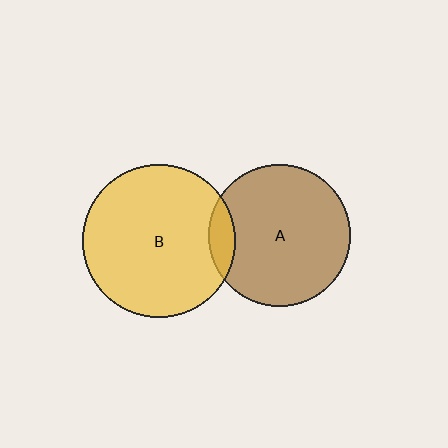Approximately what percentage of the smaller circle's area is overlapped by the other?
Approximately 10%.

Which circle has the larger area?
Circle B (yellow).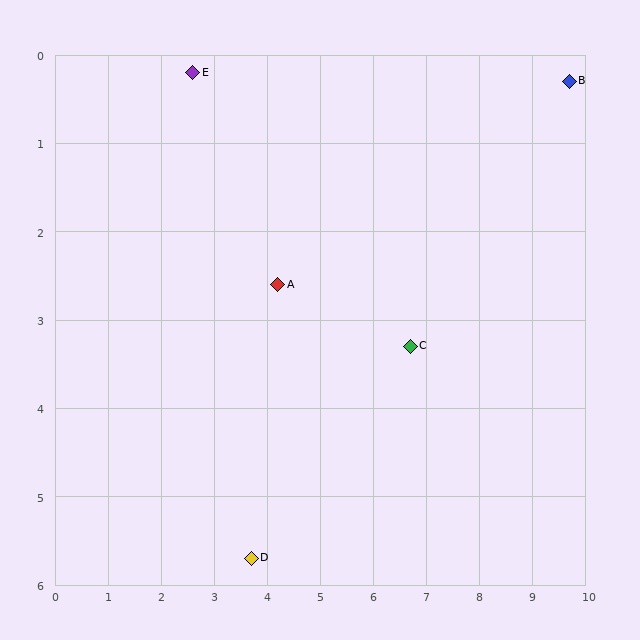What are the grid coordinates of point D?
Point D is at approximately (3.7, 5.7).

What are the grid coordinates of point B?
Point B is at approximately (9.7, 0.3).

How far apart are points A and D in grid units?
Points A and D are about 3.1 grid units apart.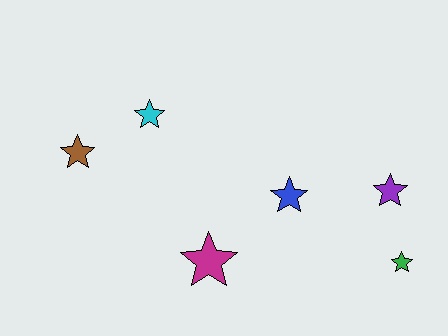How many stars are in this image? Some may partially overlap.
There are 6 stars.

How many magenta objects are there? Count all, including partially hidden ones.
There is 1 magenta object.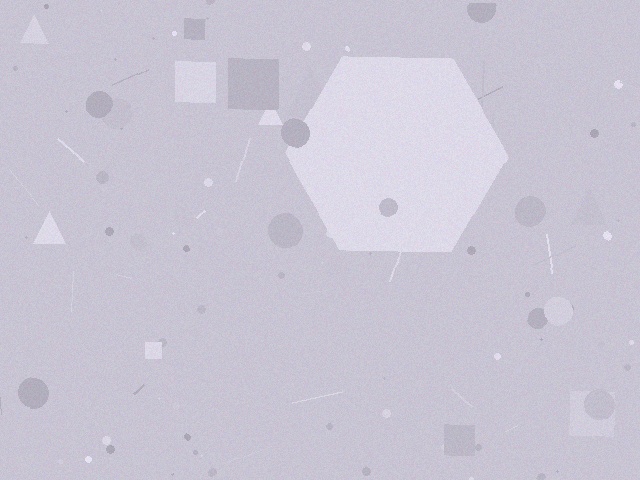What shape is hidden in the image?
A hexagon is hidden in the image.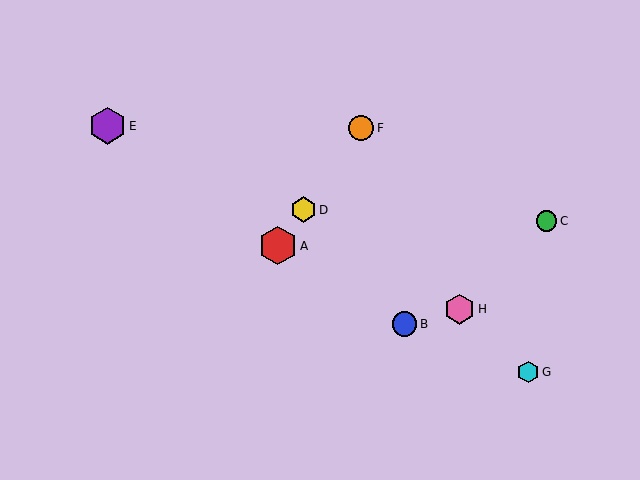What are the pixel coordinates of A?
Object A is at (278, 246).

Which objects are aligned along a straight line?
Objects A, D, F are aligned along a straight line.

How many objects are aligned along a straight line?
3 objects (A, D, F) are aligned along a straight line.